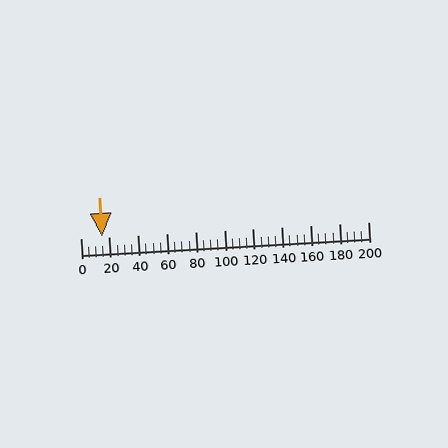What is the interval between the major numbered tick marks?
The major tick marks are spaced 20 units apart.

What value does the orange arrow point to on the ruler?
The orange arrow points to approximately 15.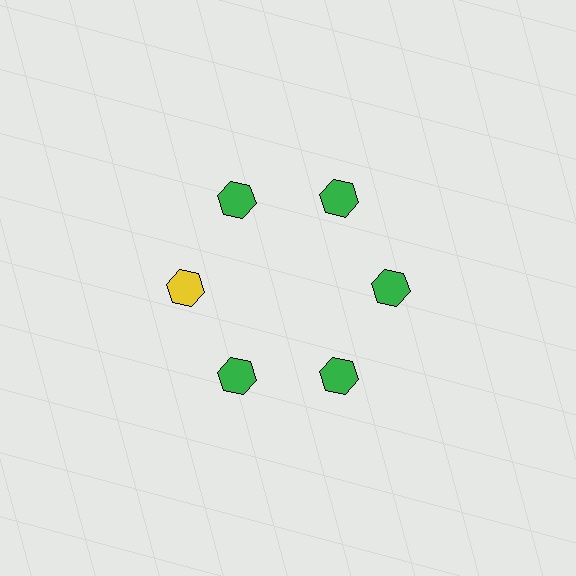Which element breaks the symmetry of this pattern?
The yellow hexagon at roughly the 9 o'clock position breaks the symmetry. All other shapes are green hexagons.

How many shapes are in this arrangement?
There are 6 shapes arranged in a ring pattern.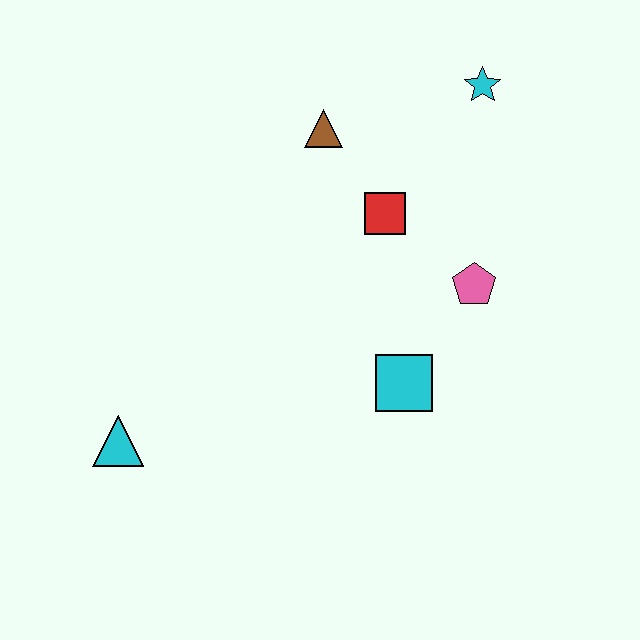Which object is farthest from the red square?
The cyan triangle is farthest from the red square.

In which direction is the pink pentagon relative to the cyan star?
The pink pentagon is below the cyan star.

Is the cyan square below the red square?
Yes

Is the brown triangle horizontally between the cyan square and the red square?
No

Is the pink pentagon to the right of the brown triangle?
Yes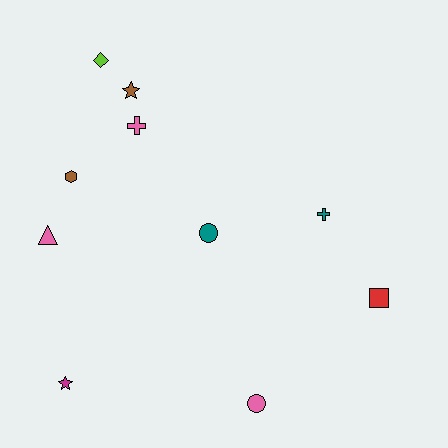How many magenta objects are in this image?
There is 1 magenta object.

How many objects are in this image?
There are 10 objects.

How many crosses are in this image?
There are 2 crosses.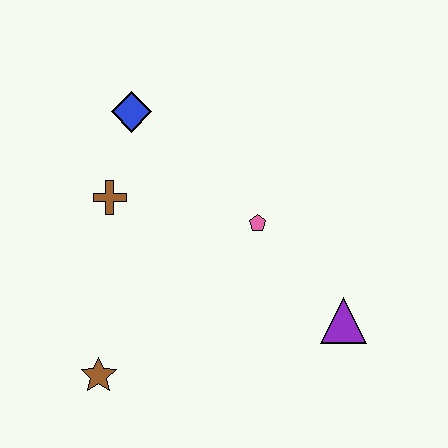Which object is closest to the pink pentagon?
The purple triangle is closest to the pink pentagon.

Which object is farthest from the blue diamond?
The purple triangle is farthest from the blue diamond.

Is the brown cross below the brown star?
No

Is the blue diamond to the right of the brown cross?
Yes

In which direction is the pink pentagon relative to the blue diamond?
The pink pentagon is to the right of the blue diamond.